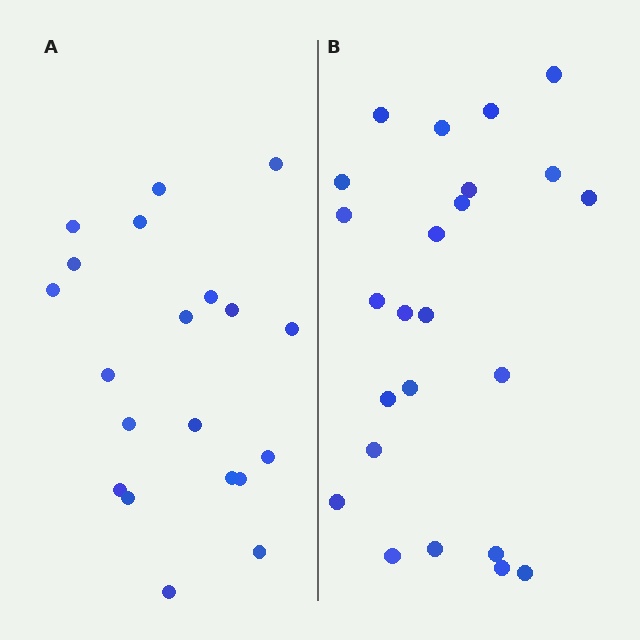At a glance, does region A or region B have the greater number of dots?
Region B (the right region) has more dots.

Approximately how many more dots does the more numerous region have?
Region B has about 4 more dots than region A.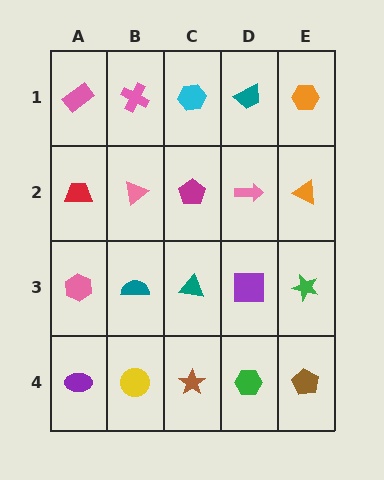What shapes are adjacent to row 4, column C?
A teal triangle (row 3, column C), a yellow circle (row 4, column B), a green hexagon (row 4, column D).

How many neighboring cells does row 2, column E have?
3.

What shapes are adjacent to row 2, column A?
A pink rectangle (row 1, column A), a pink hexagon (row 3, column A), a pink triangle (row 2, column B).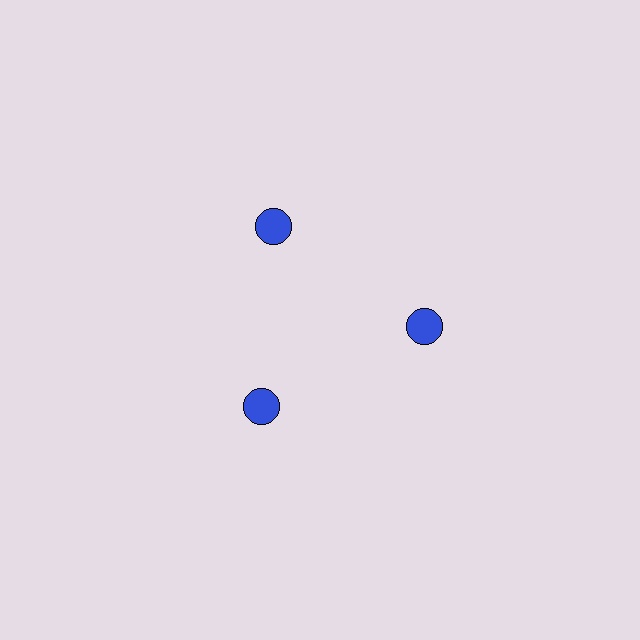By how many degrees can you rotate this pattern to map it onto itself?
The pattern maps onto itself every 120 degrees of rotation.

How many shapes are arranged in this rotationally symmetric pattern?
There are 3 shapes, arranged in 3 groups of 1.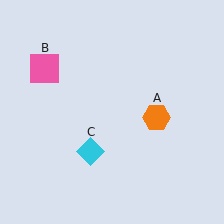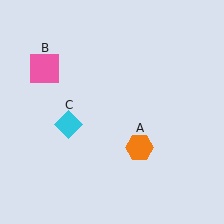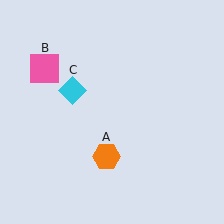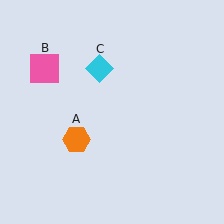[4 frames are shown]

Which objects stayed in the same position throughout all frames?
Pink square (object B) remained stationary.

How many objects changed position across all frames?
2 objects changed position: orange hexagon (object A), cyan diamond (object C).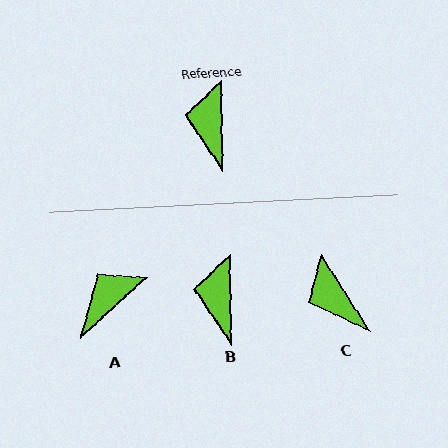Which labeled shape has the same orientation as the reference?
B.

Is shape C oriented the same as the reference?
No, it is off by about 31 degrees.